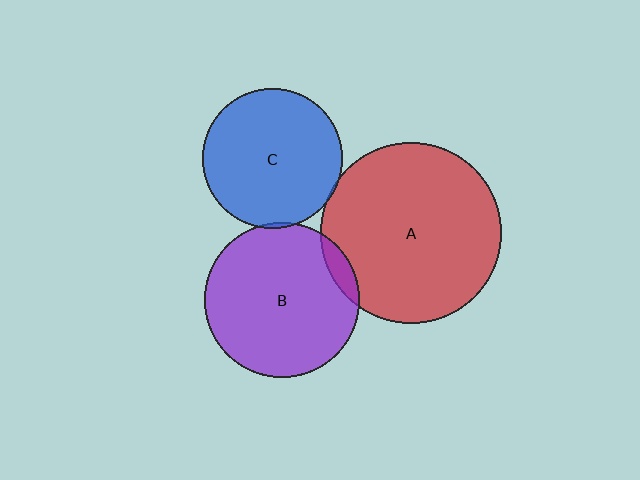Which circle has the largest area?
Circle A (red).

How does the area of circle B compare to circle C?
Approximately 1.2 times.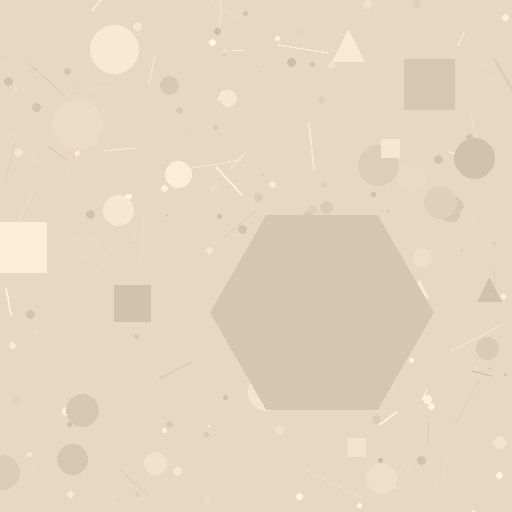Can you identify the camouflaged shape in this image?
The camouflaged shape is a hexagon.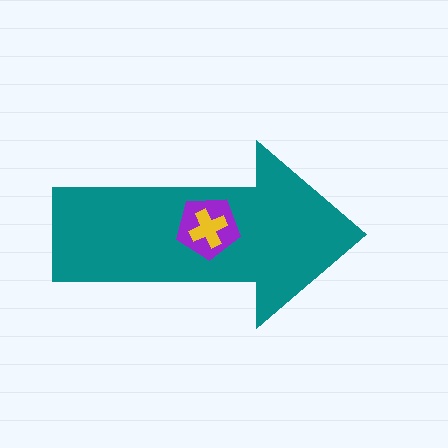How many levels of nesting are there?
3.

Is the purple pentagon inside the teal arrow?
Yes.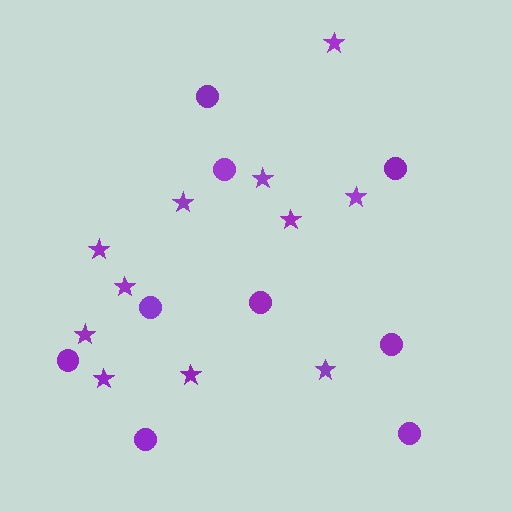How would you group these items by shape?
There are 2 groups: one group of stars (11) and one group of circles (9).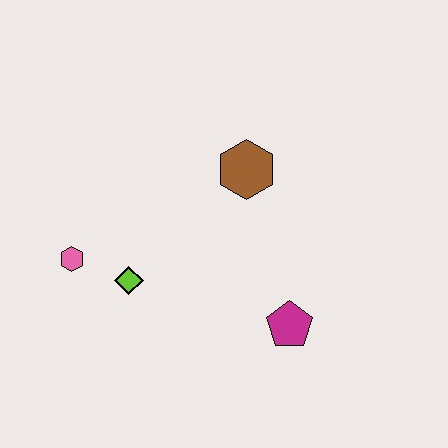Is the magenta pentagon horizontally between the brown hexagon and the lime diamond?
No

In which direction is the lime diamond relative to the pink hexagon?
The lime diamond is to the right of the pink hexagon.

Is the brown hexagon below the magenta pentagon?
No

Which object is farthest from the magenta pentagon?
The pink hexagon is farthest from the magenta pentagon.